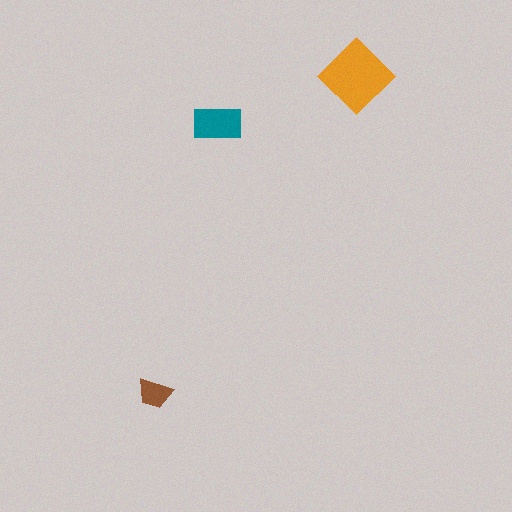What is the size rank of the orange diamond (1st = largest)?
1st.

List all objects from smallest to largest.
The brown trapezoid, the teal rectangle, the orange diamond.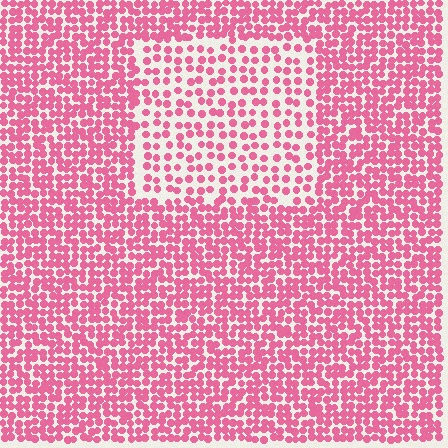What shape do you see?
I see a rectangle.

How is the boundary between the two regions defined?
The boundary is defined by a change in element density (approximately 1.9x ratio). All elements are the same color, size, and shape.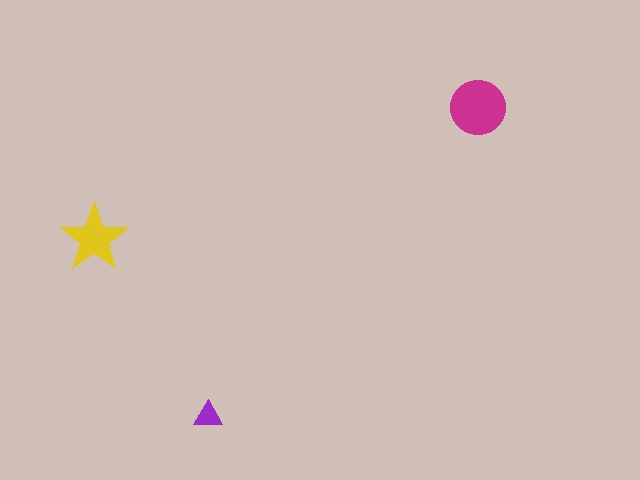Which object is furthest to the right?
The magenta circle is rightmost.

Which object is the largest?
The magenta circle.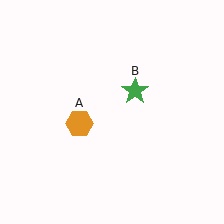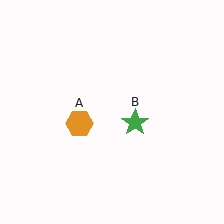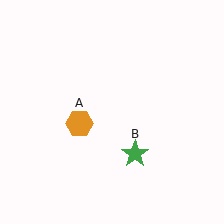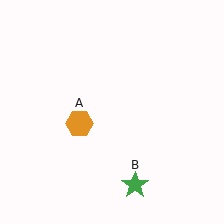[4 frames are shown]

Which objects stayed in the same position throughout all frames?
Orange hexagon (object A) remained stationary.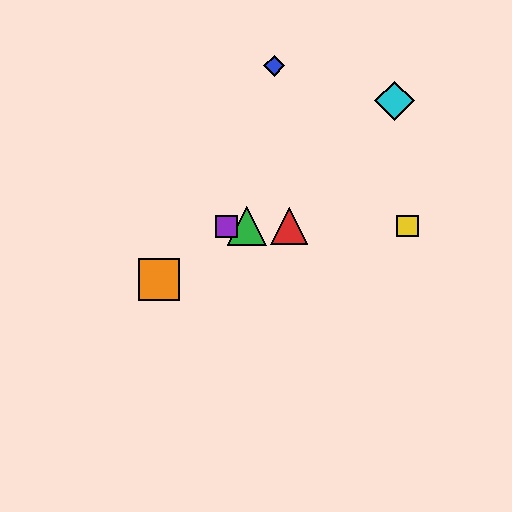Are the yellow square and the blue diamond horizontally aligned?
No, the yellow square is at y≈226 and the blue diamond is at y≈66.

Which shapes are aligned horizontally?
The red triangle, the green triangle, the yellow square, the purple square are aligned horizontally.